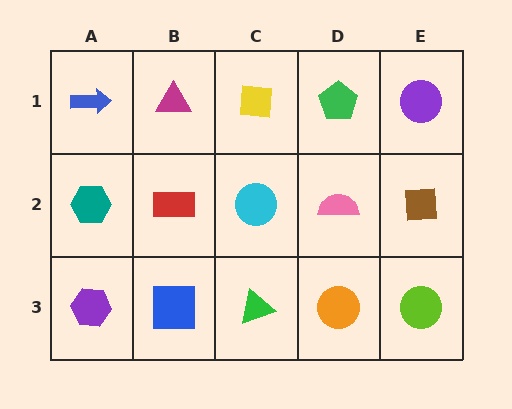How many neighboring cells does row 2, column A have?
3.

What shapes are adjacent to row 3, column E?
A brown square (row 2, column E), an orange circle (row 3, column D).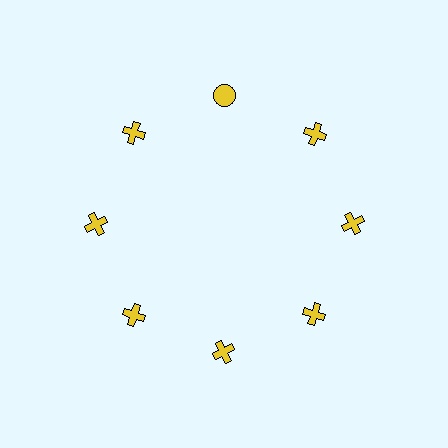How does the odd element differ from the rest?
It has a different shape: circle instead of cross.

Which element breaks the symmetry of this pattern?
The yellow circle at roughly the 12 o'clock position breaks the symmetry. All other shapes are yellow crosses.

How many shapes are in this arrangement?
There are 8 shapes arranged in a ring pattern.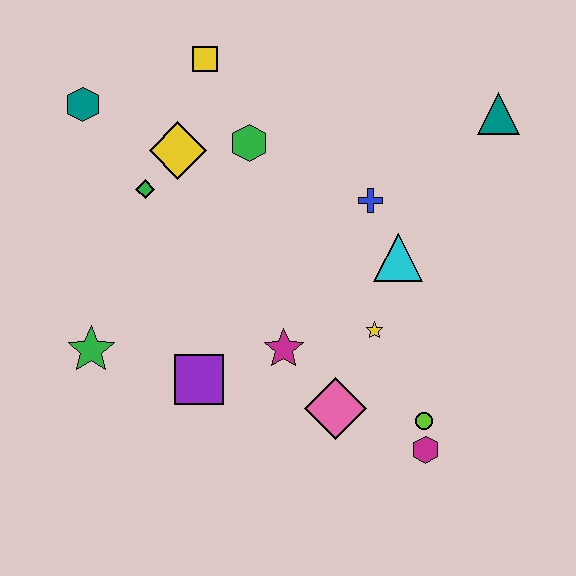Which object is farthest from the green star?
The teal triangle is farthest from the green star.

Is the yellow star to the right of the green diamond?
Yes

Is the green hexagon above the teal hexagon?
No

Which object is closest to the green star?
The purple square is closest to the green star.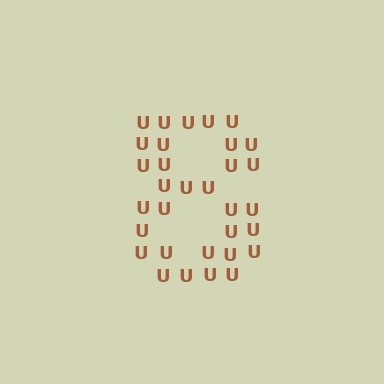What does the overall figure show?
The overall figure shows the digit 8.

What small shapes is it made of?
It is made of small letter U's.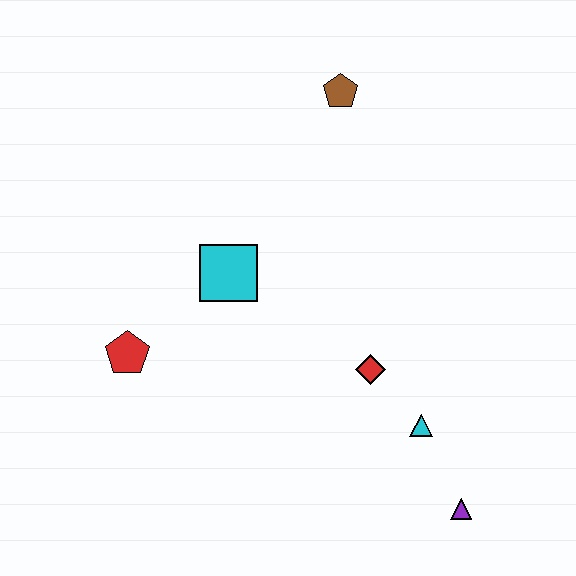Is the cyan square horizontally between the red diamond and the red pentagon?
Yes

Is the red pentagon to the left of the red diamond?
Yes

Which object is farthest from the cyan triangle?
The brown pentagon is farthest from the cyan triangle.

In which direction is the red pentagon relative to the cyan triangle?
The red pentagon is to the left of the cyan triangle.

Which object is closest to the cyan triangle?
The red diamond is closest to the cyan triangle.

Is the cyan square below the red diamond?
No